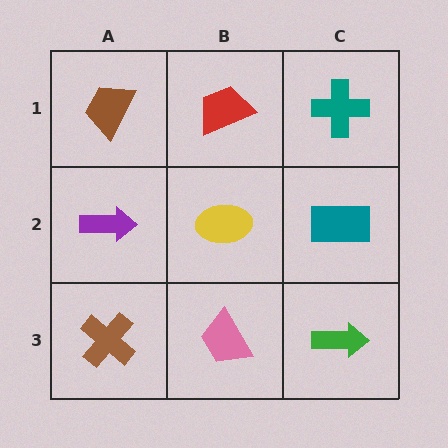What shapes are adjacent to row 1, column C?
A teal rectangle (row 2, column C), a red trapezoid (row 1, column B).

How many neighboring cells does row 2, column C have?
3.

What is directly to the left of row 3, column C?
A pink trapezoid.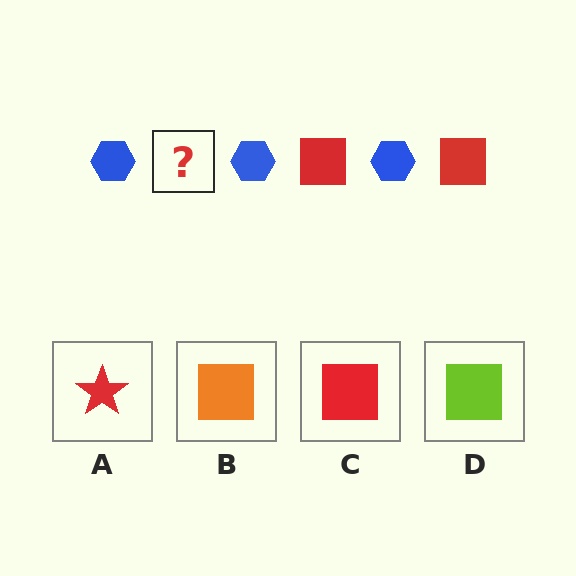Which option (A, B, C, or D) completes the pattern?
C.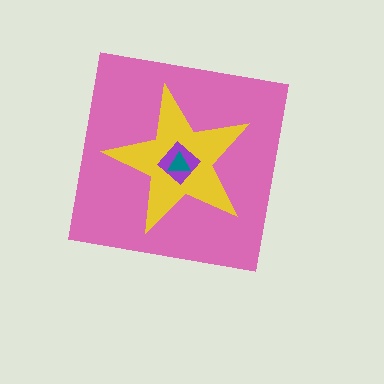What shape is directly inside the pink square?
The yellow star.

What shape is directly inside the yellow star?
The purple diamond.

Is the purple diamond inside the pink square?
Yes.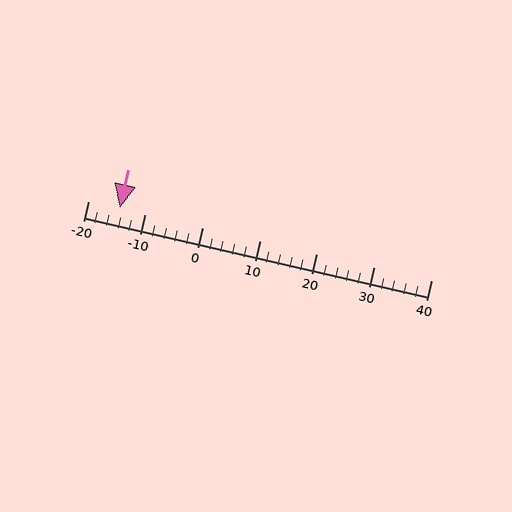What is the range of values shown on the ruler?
The ruler shows values from -20 to 40.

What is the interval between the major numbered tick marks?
The major tick marks are spaced 10 units apart.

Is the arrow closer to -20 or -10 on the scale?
The arrow is closer to -10.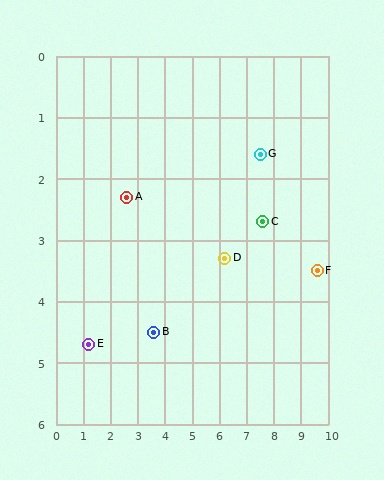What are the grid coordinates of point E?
Point E is at approximately (1.2, 4.7).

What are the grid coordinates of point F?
Point F is at approximately (9.6, 3.5).